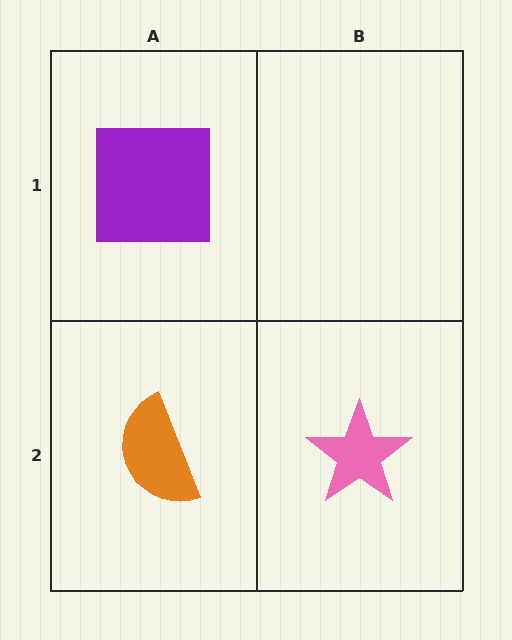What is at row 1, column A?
A purple square.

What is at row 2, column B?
A pink star.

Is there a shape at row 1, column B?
No, that cell is empty.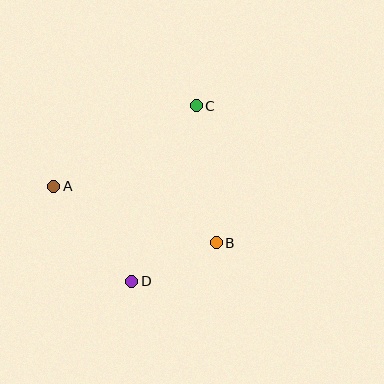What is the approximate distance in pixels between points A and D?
The distance between A and D is approximately 123 pixels.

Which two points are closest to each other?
Points B and D are closest to each other.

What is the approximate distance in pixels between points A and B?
The distance between A and B is approximately 172 pixels.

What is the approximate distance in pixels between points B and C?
The distance between B and C is approximately 139 pixels.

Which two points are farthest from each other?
Points C and D are farthest from each other.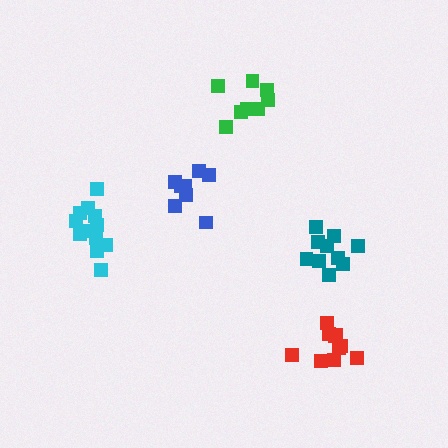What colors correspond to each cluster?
The clusters are colored: green, cyan, blue, red, teal.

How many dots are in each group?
Group 1: 8 dots, Group 2: 12 dots, Group 3: 8 dots, Group 4: 10 dots, Group 5: 10 dots (48 total).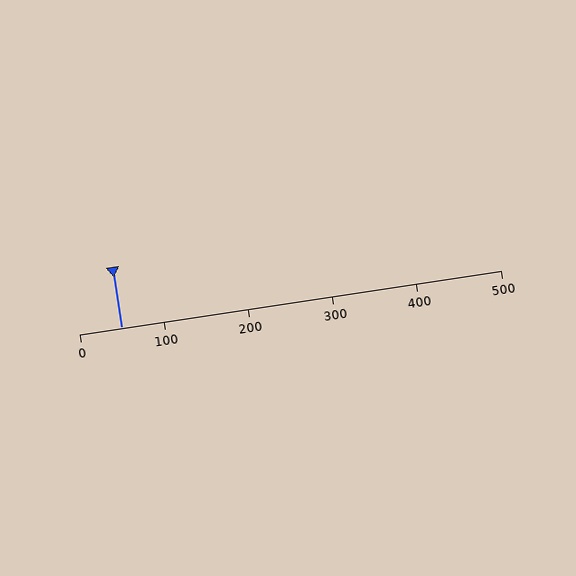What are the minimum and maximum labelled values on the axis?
The axis runs from 0 to 500.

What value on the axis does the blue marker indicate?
The marker indicates approximately 50.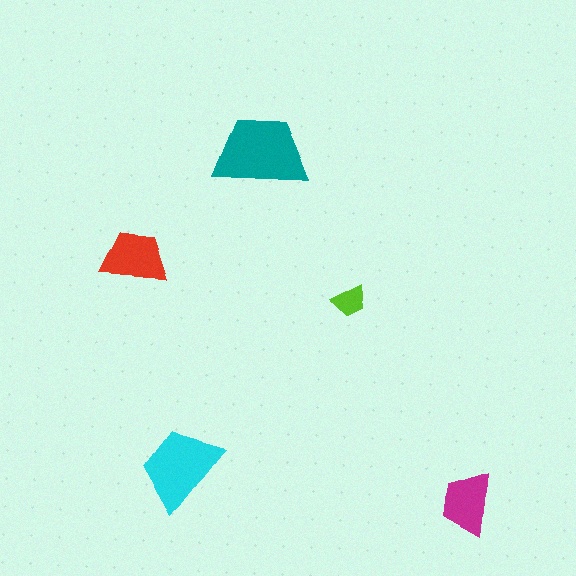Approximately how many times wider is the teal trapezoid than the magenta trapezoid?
About 1.5 times wider.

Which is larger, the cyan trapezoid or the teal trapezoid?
The teal one.